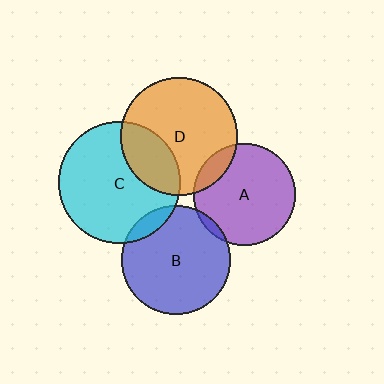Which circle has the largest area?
Circle C (cyan).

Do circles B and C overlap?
Yes.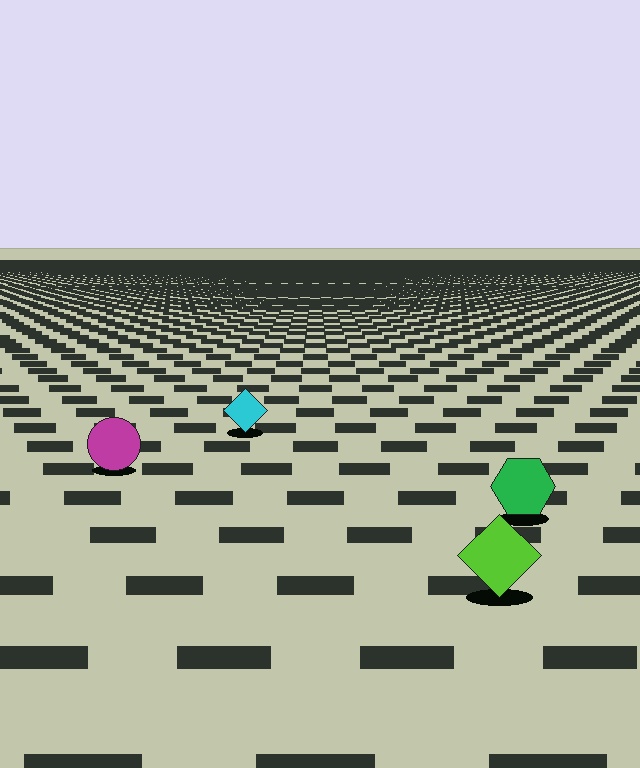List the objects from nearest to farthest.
From nearest to farthest: the lime diamond, the green hexagon, the magenta circle, the cyan diamond.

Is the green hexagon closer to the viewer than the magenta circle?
Yes. The green hexagon is closer — you can tell from the texture gradient: the ground texture is coarser near it.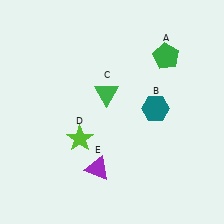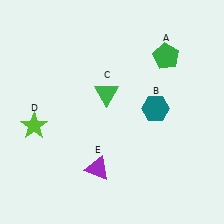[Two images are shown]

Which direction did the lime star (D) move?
The lime star (D) moved left.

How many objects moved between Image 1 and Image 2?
1 object moved between the two images.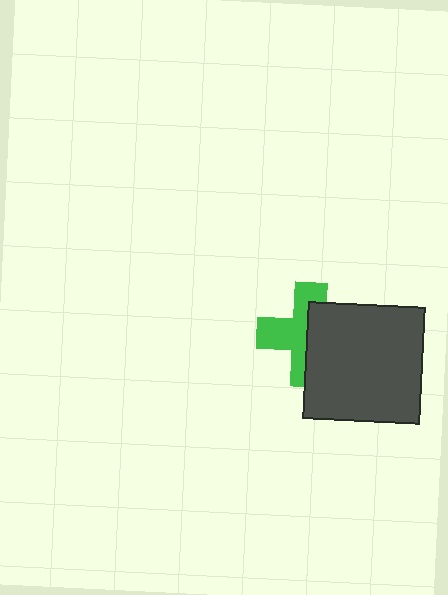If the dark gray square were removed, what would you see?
You would see the complete green cross.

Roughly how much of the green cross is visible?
About half of it is visible (roughly 51%).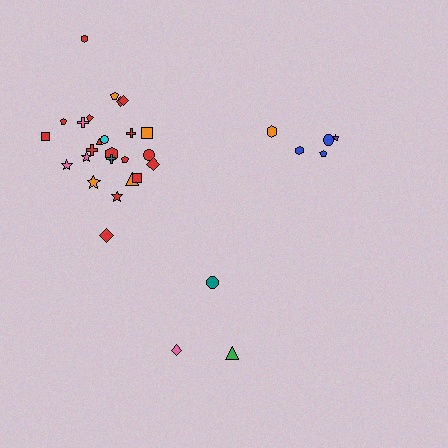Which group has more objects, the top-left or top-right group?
The top-left group.